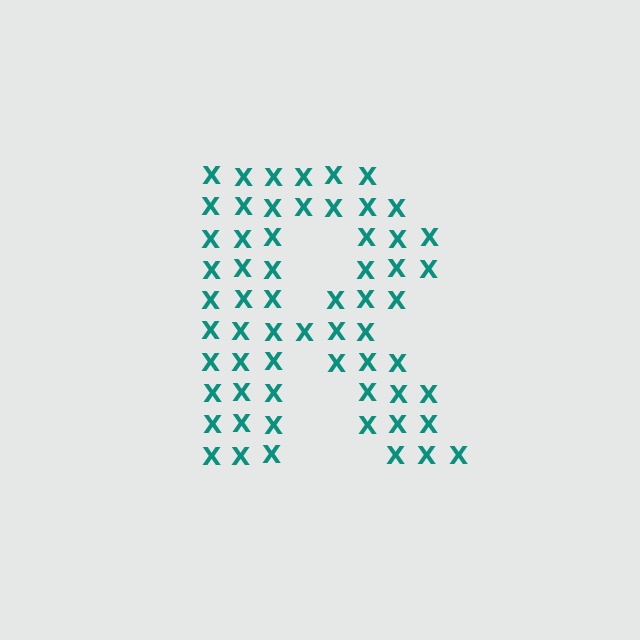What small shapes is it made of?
It is made of small letter X's.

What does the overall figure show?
The overall figure shows the letter R.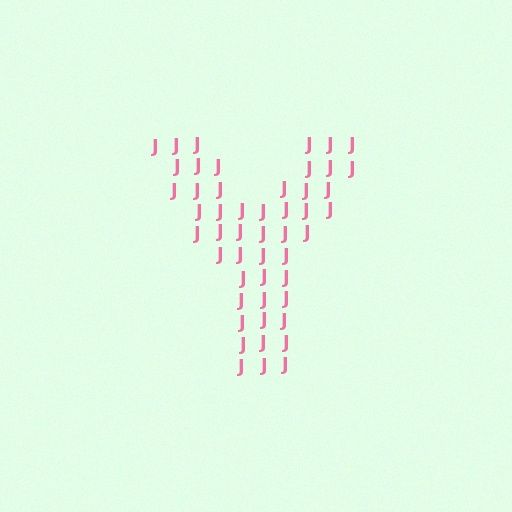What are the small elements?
The small elements are letter J's.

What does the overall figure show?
The overall figure shows the letter Y.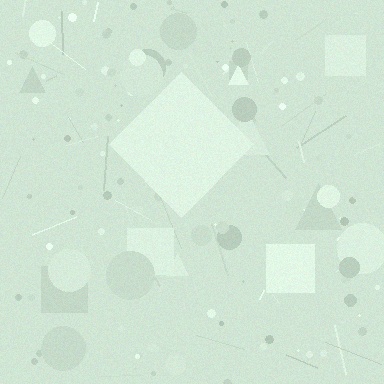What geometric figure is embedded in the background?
A diamond is embedded in the background.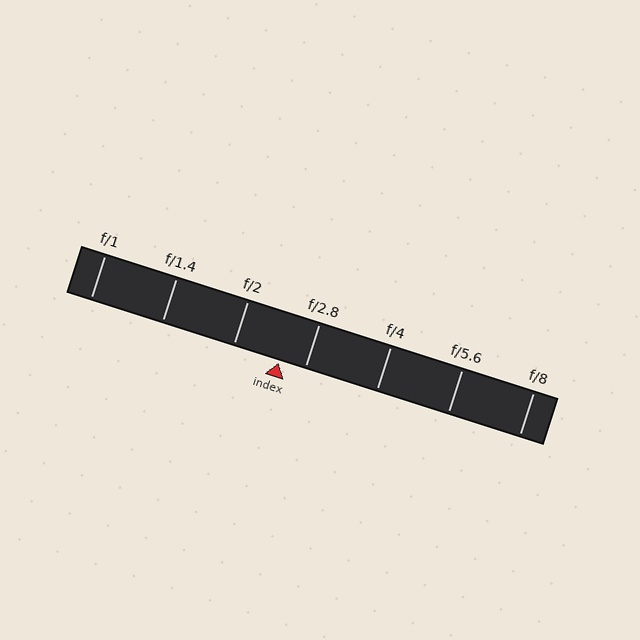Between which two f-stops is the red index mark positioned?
The index mark is between f/2 and f/2.8.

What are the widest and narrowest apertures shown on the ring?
The widest aperture shown is f/1 and the narrowest is f/8.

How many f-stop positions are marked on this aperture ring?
There are 7 f-stop positions marked.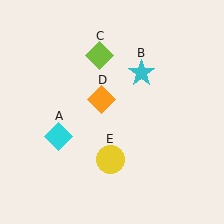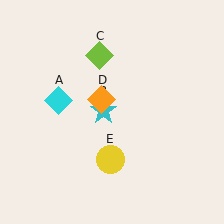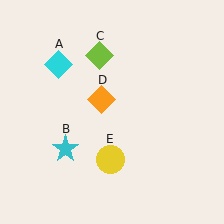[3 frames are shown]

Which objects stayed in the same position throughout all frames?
Lime diamond (object C) and orange diamond (object D) and yellow circle (object E) remained stationary.